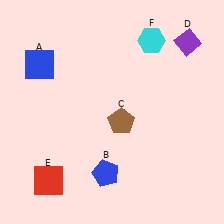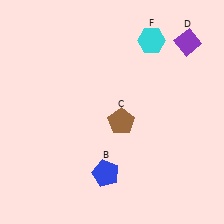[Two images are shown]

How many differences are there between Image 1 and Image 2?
There are 2 differences between the two images.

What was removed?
The red square (E), the blue square (A) were removed in Image 2.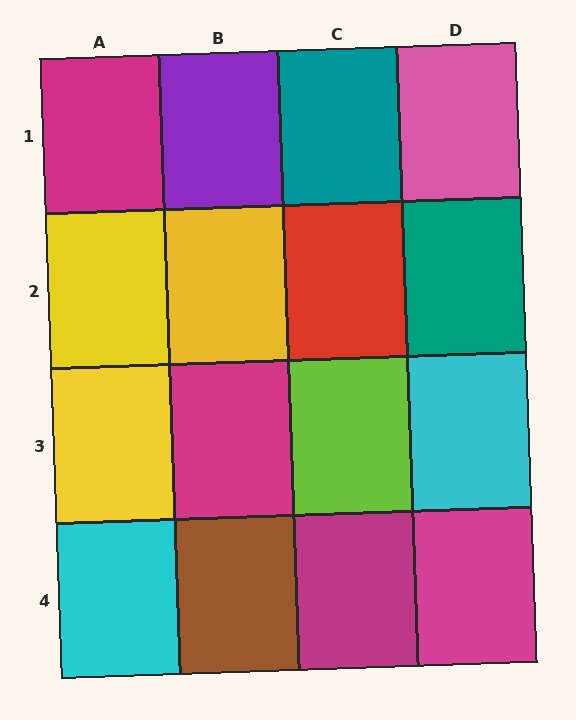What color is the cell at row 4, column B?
Brown.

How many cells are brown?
1 cell is brown.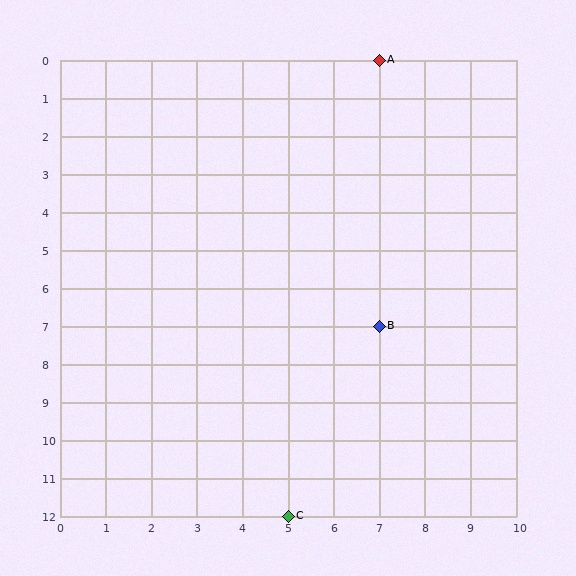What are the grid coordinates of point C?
Point C is at grid coordinates (5, 12).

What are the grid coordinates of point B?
Point B is at grid coordinates (7, 7).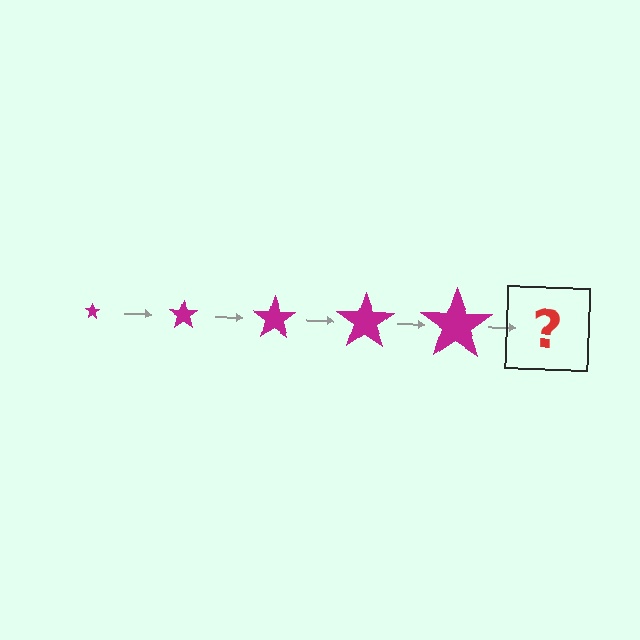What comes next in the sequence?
The next element should be a magenta star, larger than the previous one.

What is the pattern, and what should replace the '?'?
The pattern is that the star gets progressively larger each step. The '?' should be a magenta star, larger than the previous one.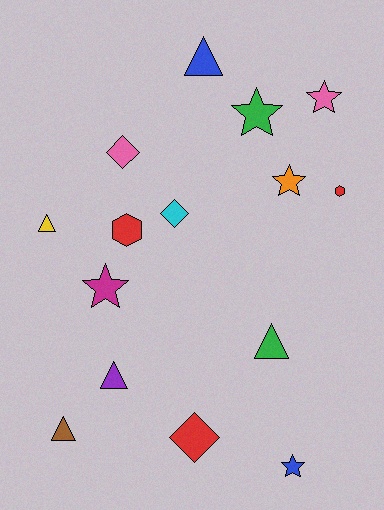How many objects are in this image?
There are 15 objects.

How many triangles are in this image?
There are 5 triangles.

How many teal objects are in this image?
There are no teal objects.